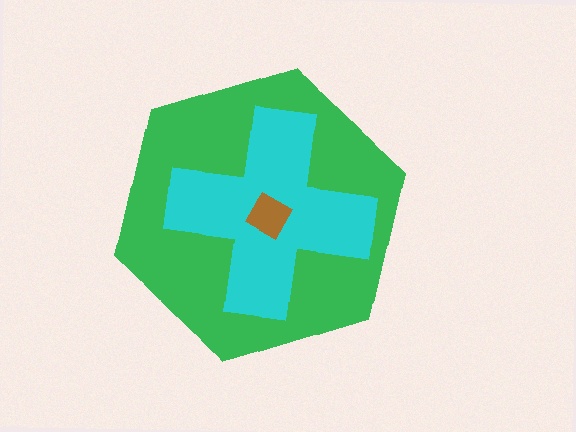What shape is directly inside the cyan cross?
The brown square.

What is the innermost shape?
The brown square.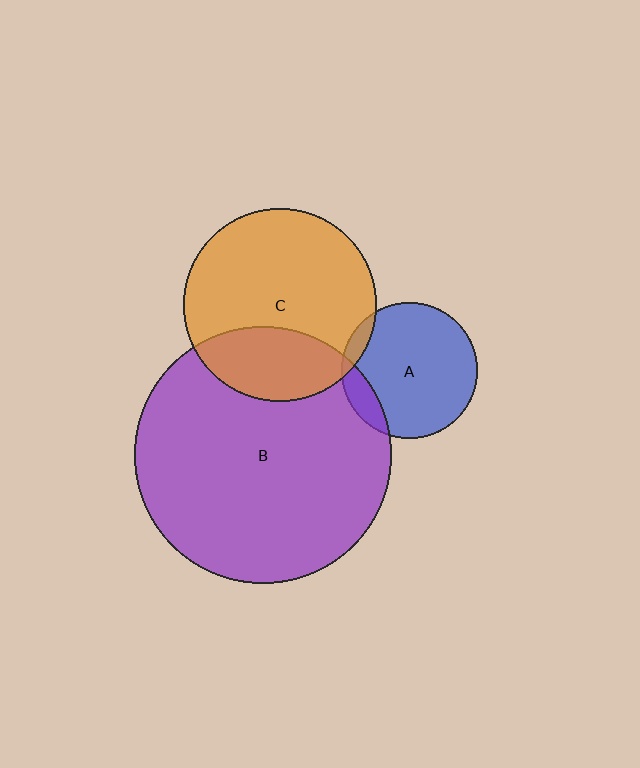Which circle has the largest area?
Circle B (purple).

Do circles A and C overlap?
Yes.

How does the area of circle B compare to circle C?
Approximately 1.8 times.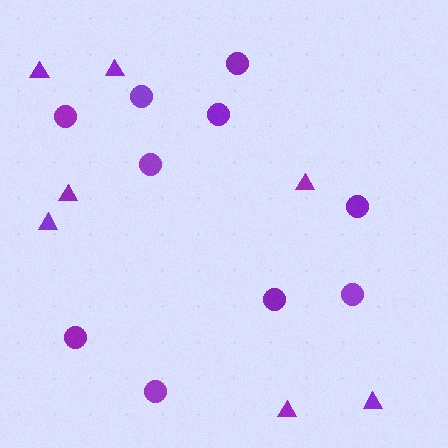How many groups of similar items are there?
There are 2 groups: one group of circles (10) and one group of triangles (7).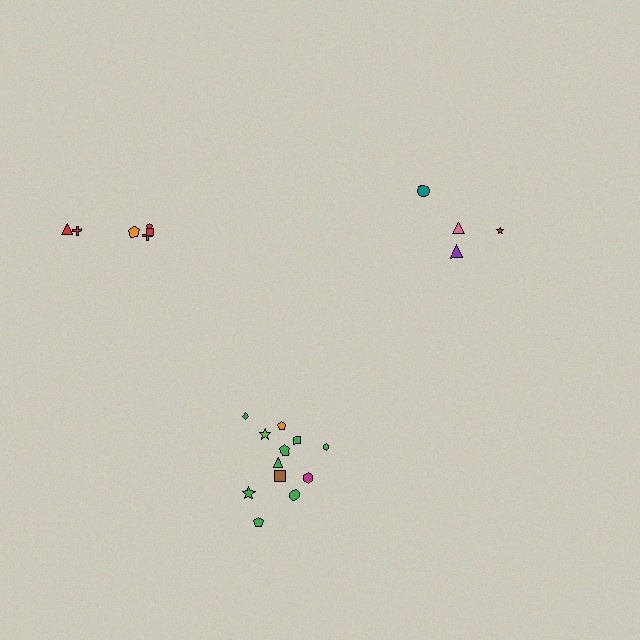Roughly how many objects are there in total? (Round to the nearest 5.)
Roughly 20 objects in total.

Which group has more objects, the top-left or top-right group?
The top-left group.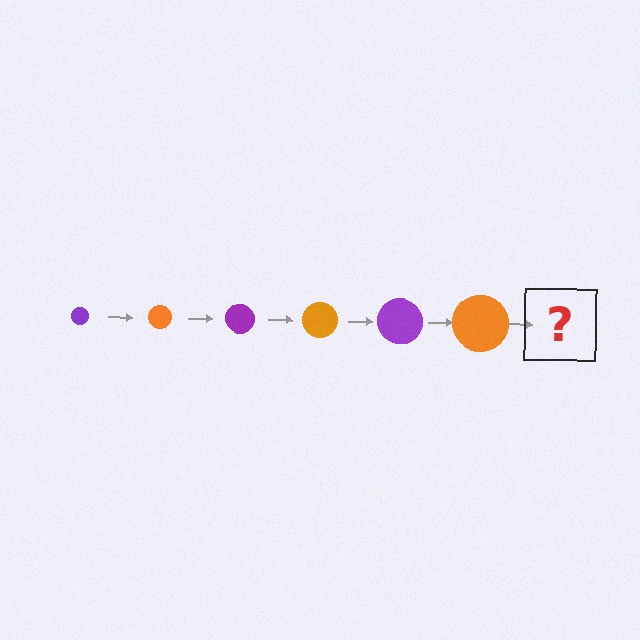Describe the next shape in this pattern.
It should be a purple circle, larger than the previous one.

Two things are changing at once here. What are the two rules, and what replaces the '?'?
The two rules are that the circle grows larger each step and the color cycles through purple and orange. The '?' should be a purple circle, larger than the previous one.